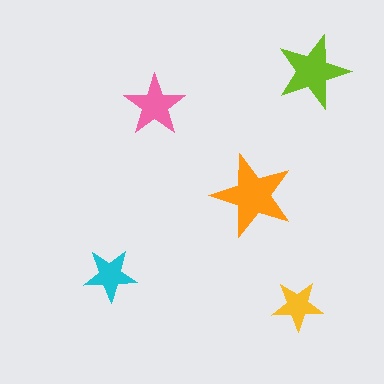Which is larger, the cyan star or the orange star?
The orange one.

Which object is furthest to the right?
The lime star is rightmost.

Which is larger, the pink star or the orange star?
The orange one.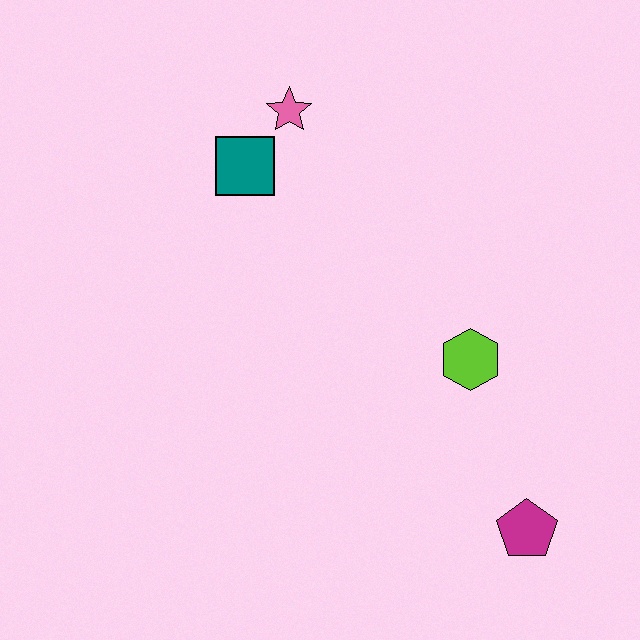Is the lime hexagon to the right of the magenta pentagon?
No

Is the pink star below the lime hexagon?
No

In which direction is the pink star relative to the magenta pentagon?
The pink star is above the magenta pentagon.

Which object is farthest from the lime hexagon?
The pink star is farthest from the lime hexagon.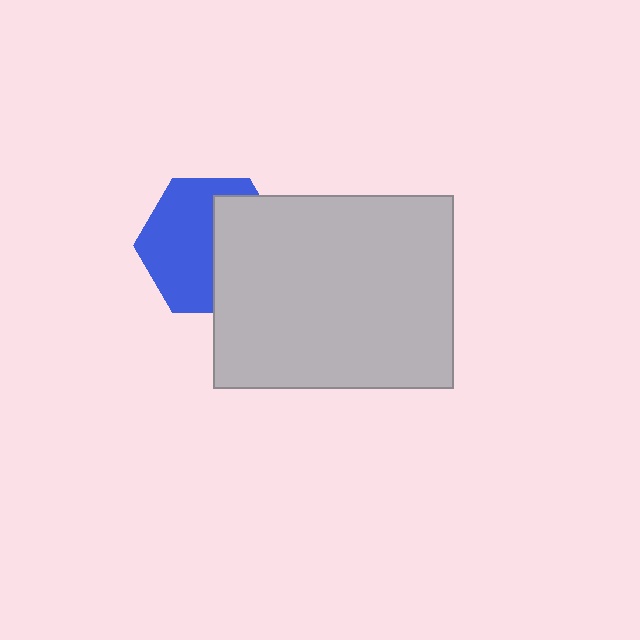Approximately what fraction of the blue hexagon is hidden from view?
Roughly 43% of the blue hexagon is hidden behind the light gray rectangle.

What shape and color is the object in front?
The object in front is a light gray rectangle.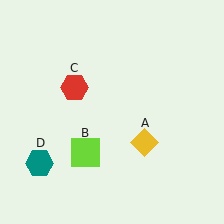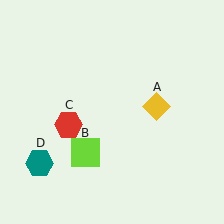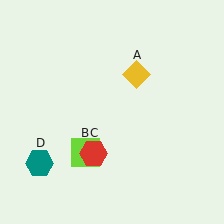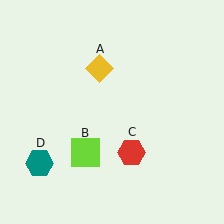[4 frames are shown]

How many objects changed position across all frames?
2 objects changed position: yellow diamond (object A), red hexagon (object C).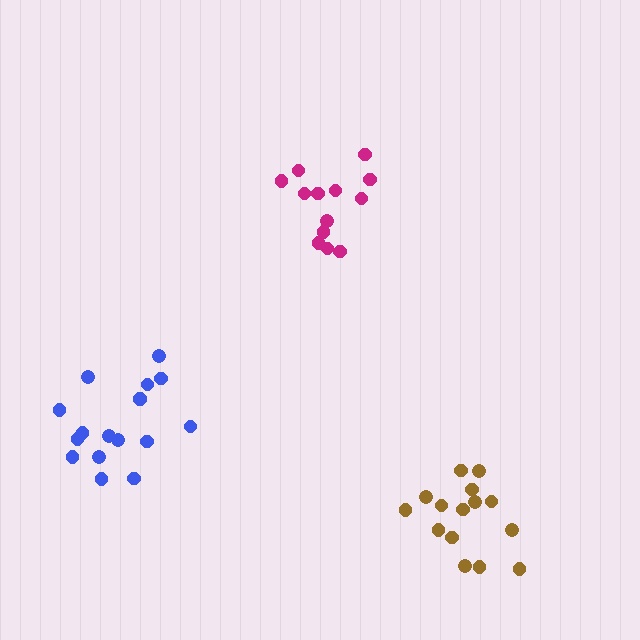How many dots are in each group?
Group 1: 17 dots, Group 2: 13 dots, Group 3: 15 dots (45 total).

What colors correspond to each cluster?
The clusters are colored: blue, magenta, brown.